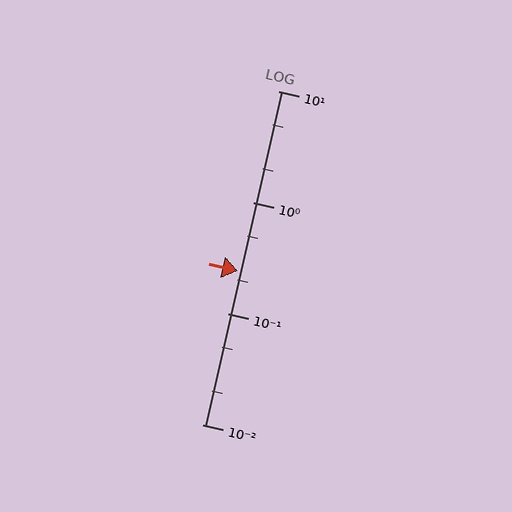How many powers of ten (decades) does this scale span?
The scale spans 3 decades, from 0.01 to 10.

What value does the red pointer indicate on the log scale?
The pointer indicates approximately 0.24.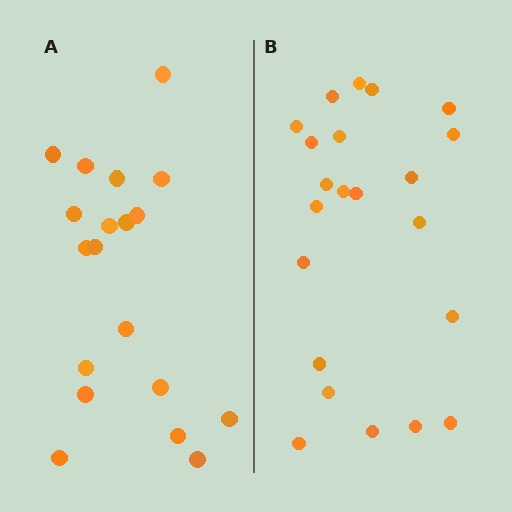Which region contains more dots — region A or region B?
Region B (the right region) has more dots.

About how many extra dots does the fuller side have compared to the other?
Region B has just a few more — roughly 2 or 3 more dots than region A.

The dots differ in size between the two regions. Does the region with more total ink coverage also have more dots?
No. Region A has more total ink coverage because its dots are larger, but region B actually contains more individual dots. Total area can be misleading — the number of items is what matters here.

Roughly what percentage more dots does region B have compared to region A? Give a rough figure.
About 15% more.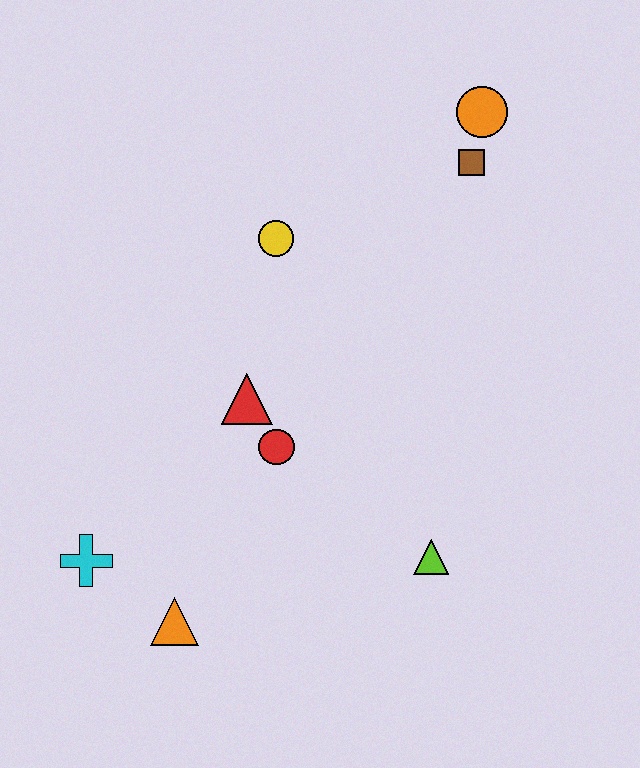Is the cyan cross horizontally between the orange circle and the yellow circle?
No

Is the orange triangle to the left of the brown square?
Yes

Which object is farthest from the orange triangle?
The orange circle is farthest from the orange triangle.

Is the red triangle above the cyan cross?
Yes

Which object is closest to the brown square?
The orange circle is closest to the brown square.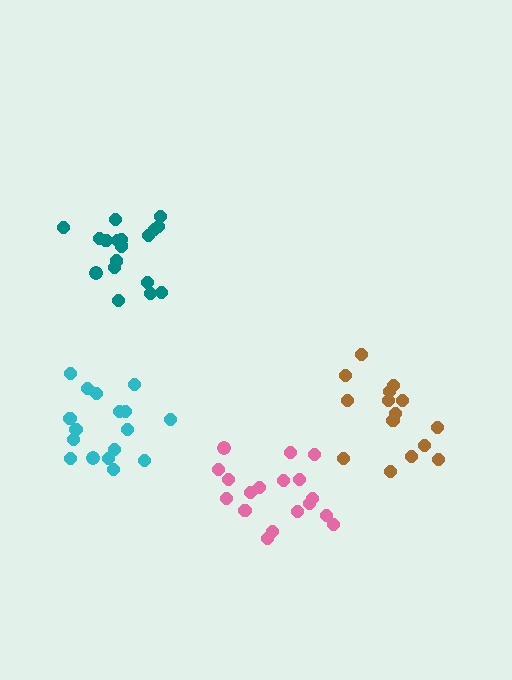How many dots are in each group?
Group 1: 18 dots, Group 2: 18 dots, Group 3: 17 dots, Group 4: 15 dots (68 total).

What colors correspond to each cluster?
The clusters are colored: pink, teal, cyan, brown.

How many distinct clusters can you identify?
There are 4 distinct clusters.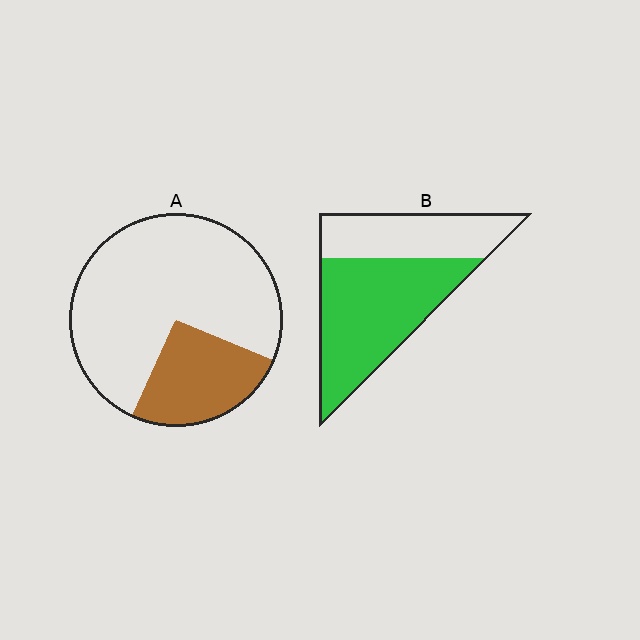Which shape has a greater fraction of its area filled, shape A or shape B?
Shape B.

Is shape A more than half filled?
No.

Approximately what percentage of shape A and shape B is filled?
A is approximately 25% and B is approximately 60%.